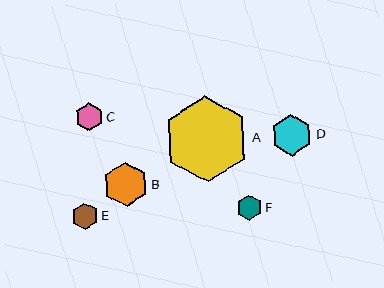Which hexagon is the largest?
Hexagon A is the largest with a size of approximately 86 pixels.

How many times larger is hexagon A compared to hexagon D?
Hexagon A is approximately 2.1 times the size of hexagon D.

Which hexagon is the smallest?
Hexagon F is the smallest with a size of approximately 25 pixels.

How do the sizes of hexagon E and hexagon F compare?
Hexagon E and hexagon F are approximately the same size.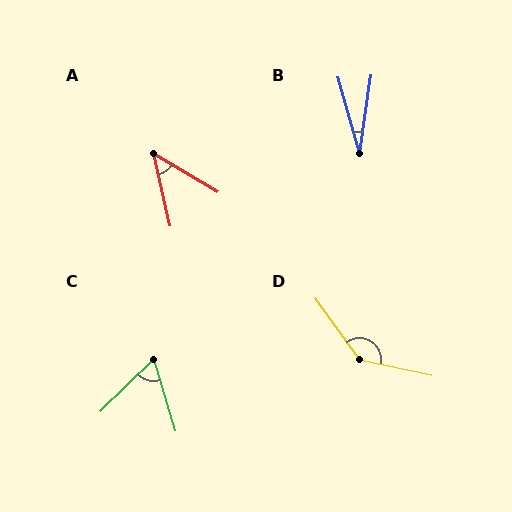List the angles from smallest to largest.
B (24°), A (46°), C (62°), D (138°).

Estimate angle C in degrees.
Approximately 62 degrees.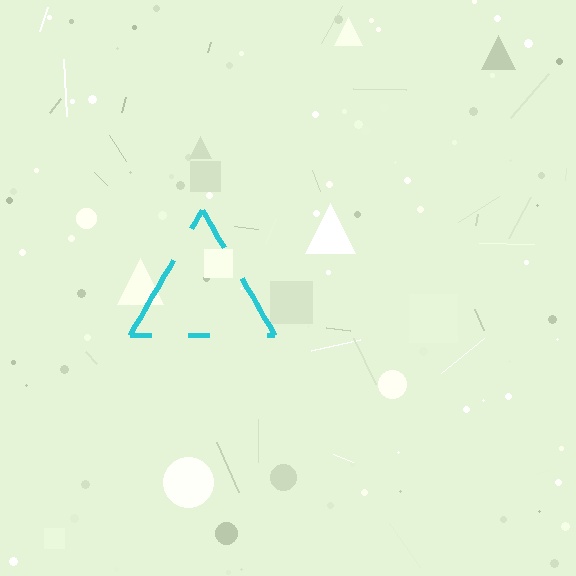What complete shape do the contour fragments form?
The contour fragments form a triangle.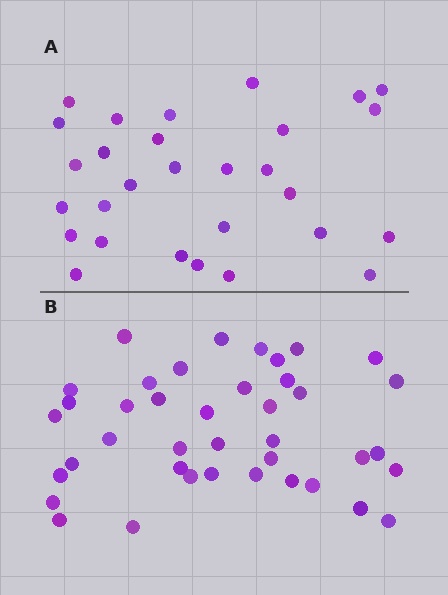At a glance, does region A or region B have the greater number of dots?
Region B (the bottom region) has more dots.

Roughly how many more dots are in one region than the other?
Region B has roughly 12 or so more dots than region A.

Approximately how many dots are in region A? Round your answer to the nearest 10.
About 30 dots. (The exact count is 29, which rounds to 30.)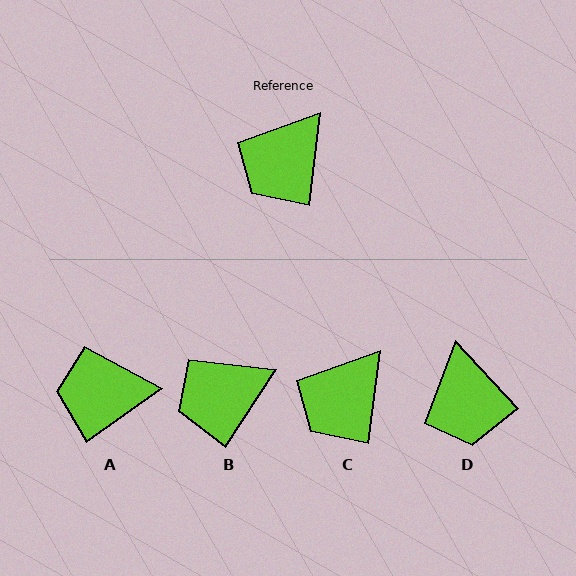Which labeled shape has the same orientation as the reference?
C.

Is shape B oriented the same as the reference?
No, it is off by about 26 degrees.